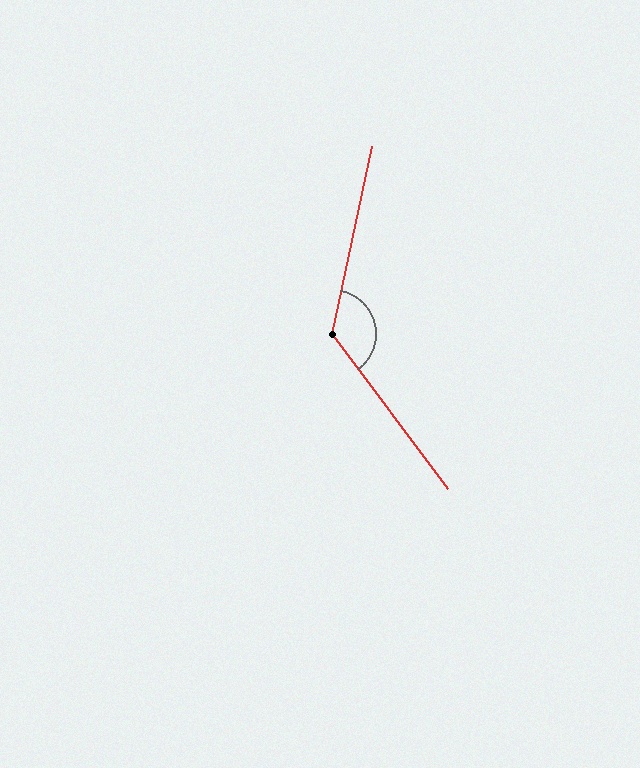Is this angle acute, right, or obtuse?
It is obtuse.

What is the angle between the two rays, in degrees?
Approximately 131 degrees.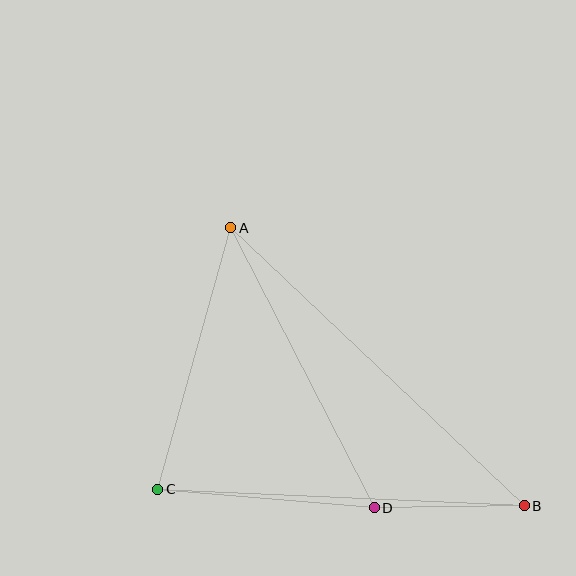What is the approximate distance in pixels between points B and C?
The distance between B and C is approximately 367 pixels.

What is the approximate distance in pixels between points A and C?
The distance between A and C is approximately 271 pixels.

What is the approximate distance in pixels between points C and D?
The distance between C and D is approximately 217 pixels.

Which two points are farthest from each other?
Points A and B are farthest from each other.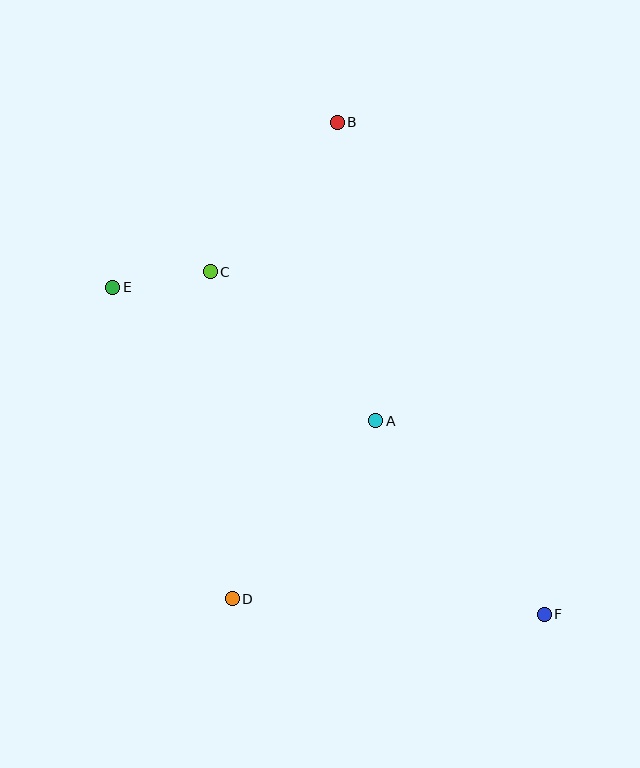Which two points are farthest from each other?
Points E and F are farthest from each other.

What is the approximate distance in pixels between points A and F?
The distance between A and F is approximately 257 pixels.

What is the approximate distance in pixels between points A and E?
The distance between A and E is approximately 295 pixels.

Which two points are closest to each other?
Points C and E are closest to each other.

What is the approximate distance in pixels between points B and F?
The distance between B and F is approximately 534 pixels.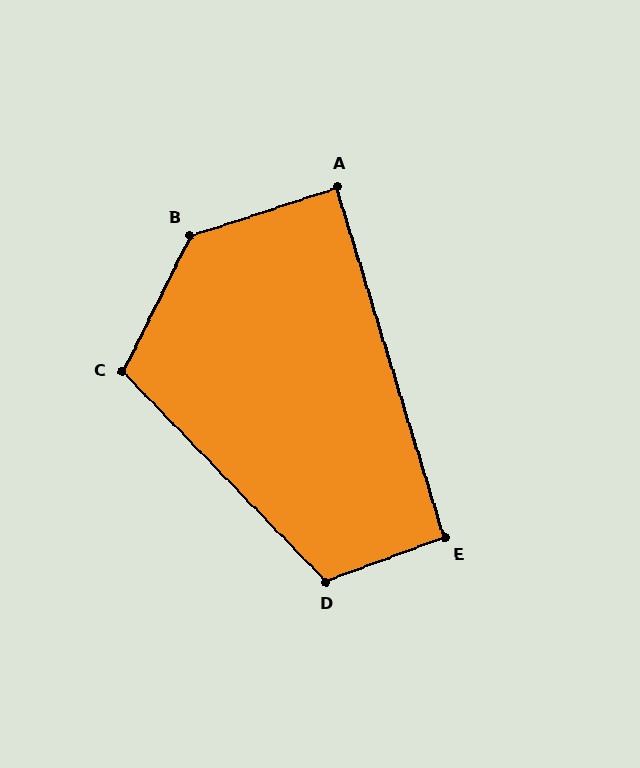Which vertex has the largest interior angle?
B, at approximately 134 degrees.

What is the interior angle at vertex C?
Approximately 110 degrees (obtuse).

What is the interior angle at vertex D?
Approximately 114 degrees (obtuse).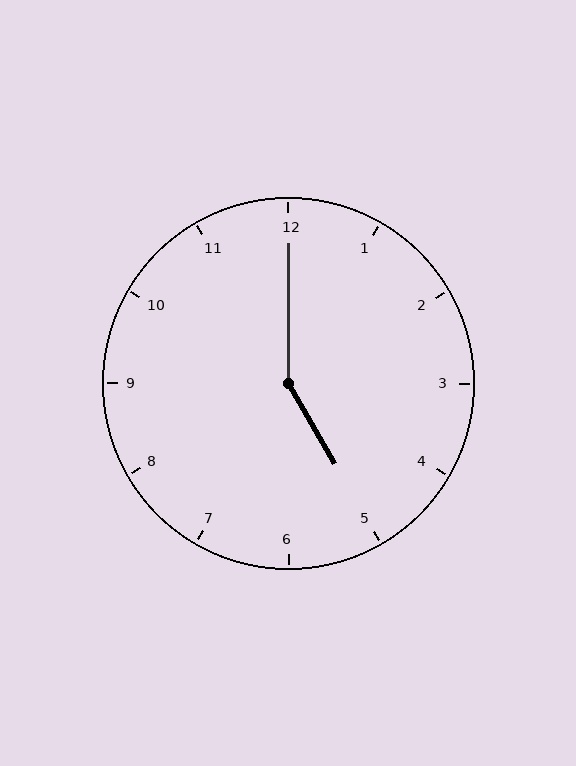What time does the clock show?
5:00.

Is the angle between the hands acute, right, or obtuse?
It is obtuse.